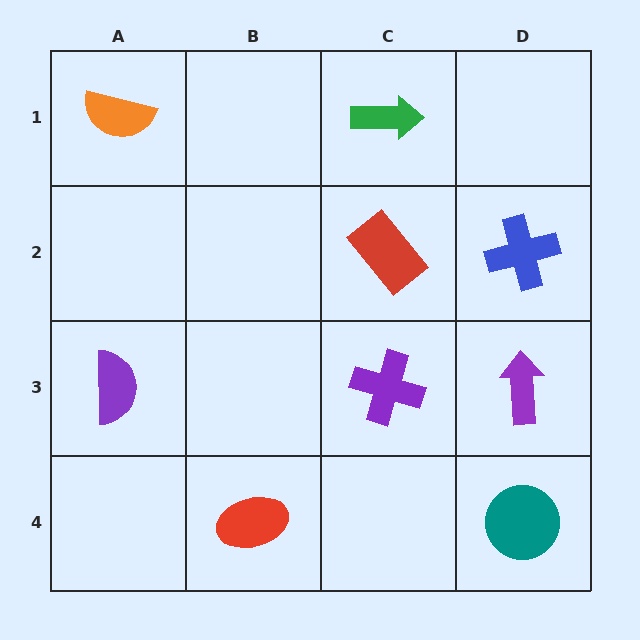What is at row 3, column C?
A purple cross.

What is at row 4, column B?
A red ellipse.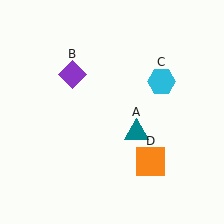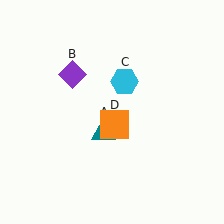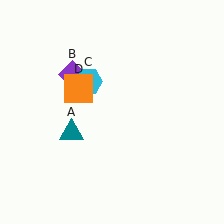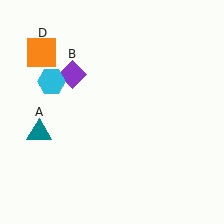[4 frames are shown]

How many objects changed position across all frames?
3 objects changed position: teal triangle (object A), cyan hexagon (object C), orange square (object D).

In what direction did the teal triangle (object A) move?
The teal triangle (object A) moved left.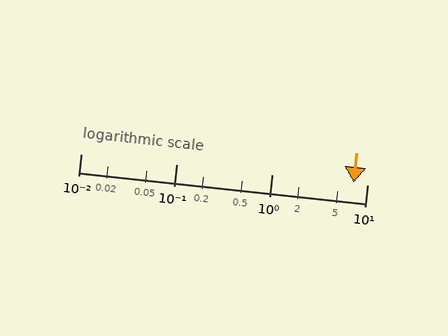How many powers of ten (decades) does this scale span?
The scale spans 3 decades, from 0.01 to 10.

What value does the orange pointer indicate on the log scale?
The pointer indicates approximately 7.3.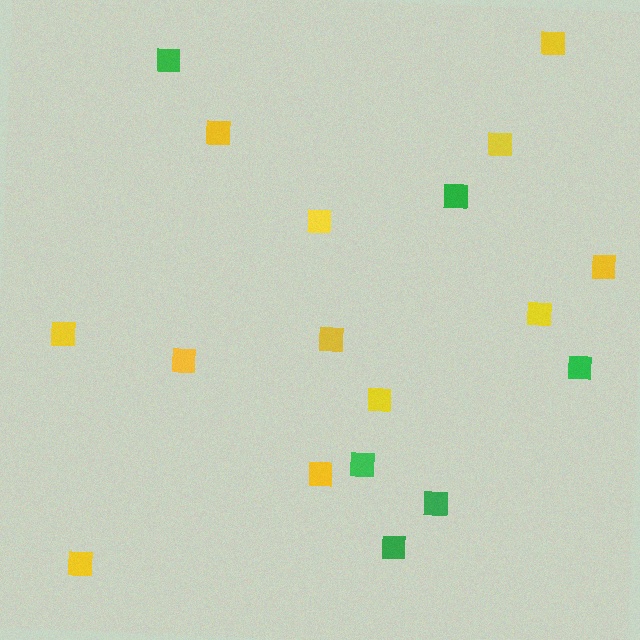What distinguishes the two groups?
There are 2 groups: one group of green squares (6) and one group of yellow squares (12).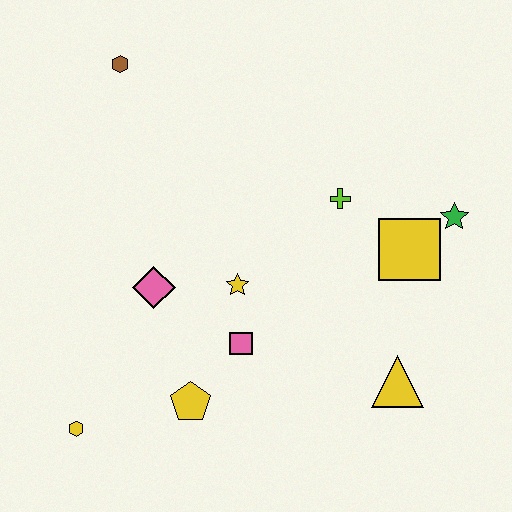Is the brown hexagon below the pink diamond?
No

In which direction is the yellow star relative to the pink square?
The yellow star is above the pink square.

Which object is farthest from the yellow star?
The brown hexagon is farthest from the yellow star.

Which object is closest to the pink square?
The yellow star is closest to the pink square.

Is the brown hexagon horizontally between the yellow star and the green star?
No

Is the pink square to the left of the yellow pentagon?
No